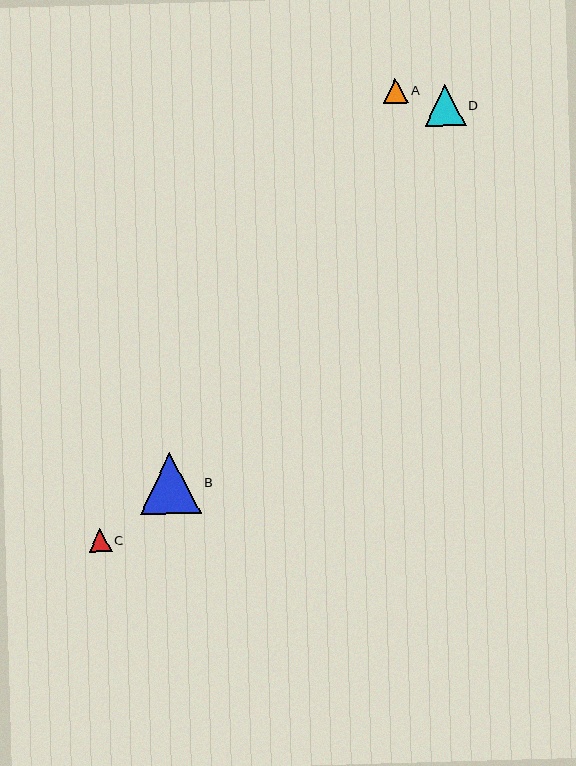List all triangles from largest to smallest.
From largest to smallest: B, D, A, C.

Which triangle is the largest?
Triangle B is the largest with a size of approximately 61 pixels.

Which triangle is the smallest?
Triangle C is the smallest with a size of approximately 23 pixels.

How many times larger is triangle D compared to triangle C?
Triangle D is approximately 1.8 times the size of triangle C.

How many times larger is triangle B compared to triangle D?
Triangle B is approximately 1.5 times the size of triangle D.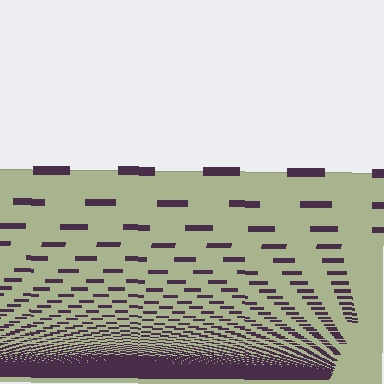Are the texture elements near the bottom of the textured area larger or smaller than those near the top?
Smaller. The gradient is inverted — elements near the bottom are smaller and denser.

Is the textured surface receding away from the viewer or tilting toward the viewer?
The surface appears to tilt toward the viewer. Texture elements get larger and sparser toward the top.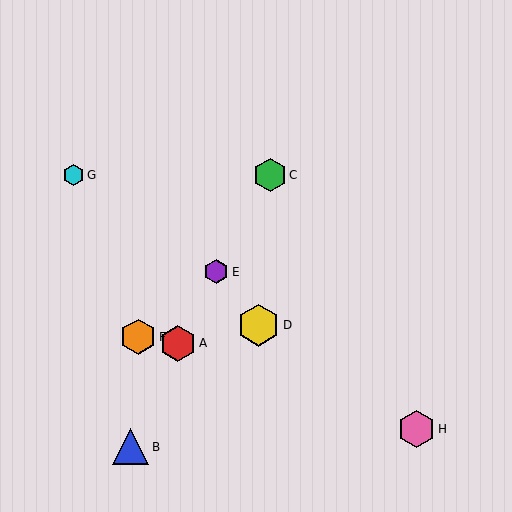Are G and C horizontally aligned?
Yes, both are at y≈175.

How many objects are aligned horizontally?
2 objects (C, G) are aligned horizontally.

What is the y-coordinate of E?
Object E is at y≈272.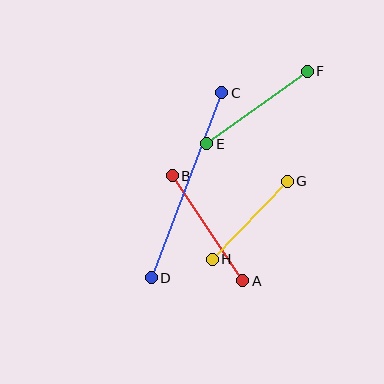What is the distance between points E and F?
The distance is approximately 124 pixels.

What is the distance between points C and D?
The distance is approximately 198 pixels.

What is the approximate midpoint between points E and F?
The midpoint is at approximately (257, 107) pixels.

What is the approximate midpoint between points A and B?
The midpoint is at approximately (207, 228) pixels.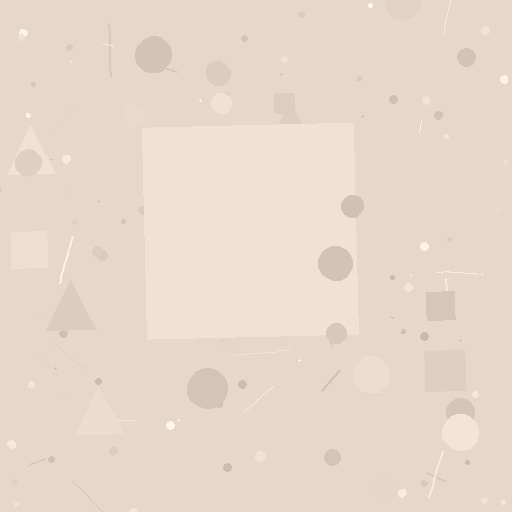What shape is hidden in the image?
A square is hidden in the image.